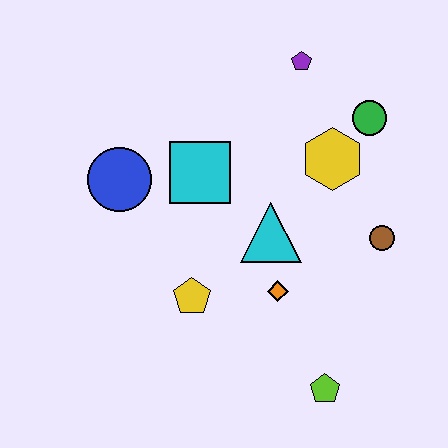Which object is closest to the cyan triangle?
The orange diamond is closest to the cyan triangle.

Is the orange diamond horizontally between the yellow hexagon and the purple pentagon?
No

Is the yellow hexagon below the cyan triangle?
No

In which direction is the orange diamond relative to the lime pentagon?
The orange diamond is above the lime pentagon.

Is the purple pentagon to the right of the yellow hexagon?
No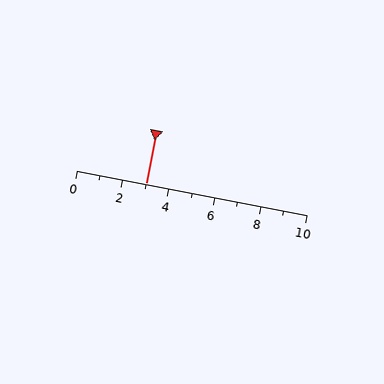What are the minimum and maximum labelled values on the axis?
The axis runs from 0 to 10.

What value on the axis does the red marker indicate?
The marker indicates approximately 3.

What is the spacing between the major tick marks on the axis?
The major ticks are spaced 2 apart.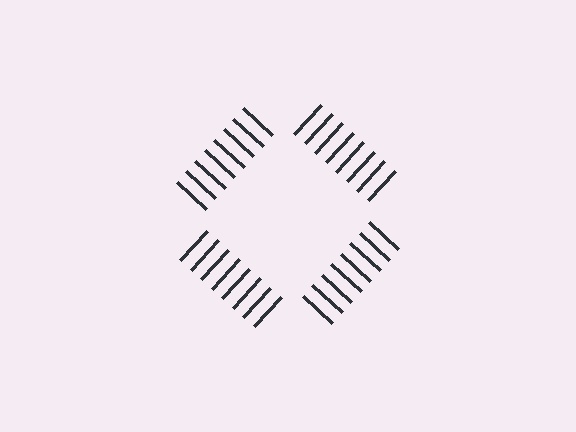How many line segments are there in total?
32 — 8 along each of the 4 edges.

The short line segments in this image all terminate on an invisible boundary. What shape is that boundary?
An illusory square — the line segments terminate on its edges but no continuous stroke is drawn.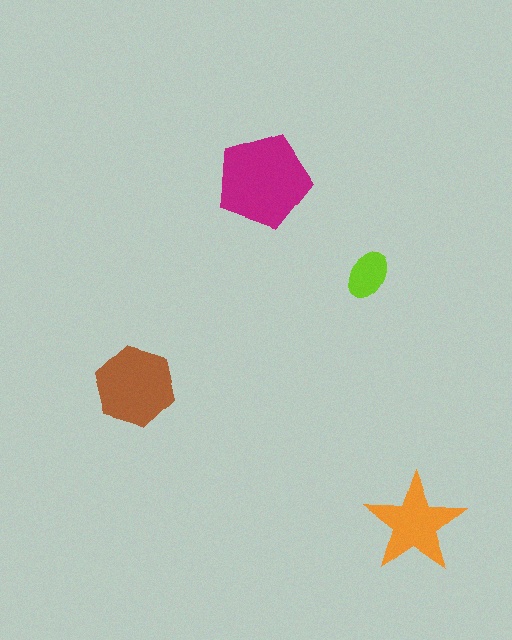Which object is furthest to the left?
The brown hexagon is leftmost.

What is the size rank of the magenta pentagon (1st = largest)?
1st.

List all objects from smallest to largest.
The lime ellipse, the orange star, the brown hexagon, the magenta pentagon.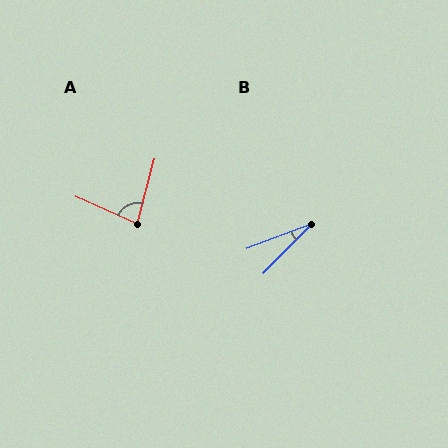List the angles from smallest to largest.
B (24°), A (81°).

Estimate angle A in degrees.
Approximately 81 degrees.